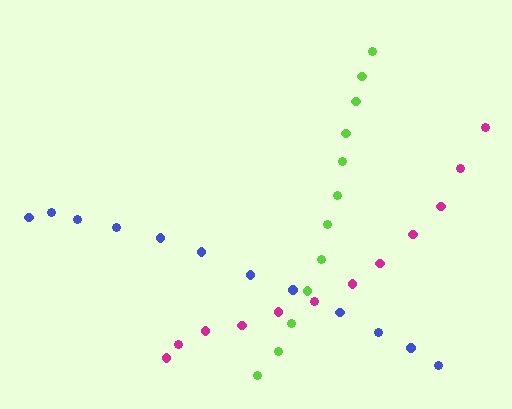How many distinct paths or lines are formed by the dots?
There are 3 distinct paths.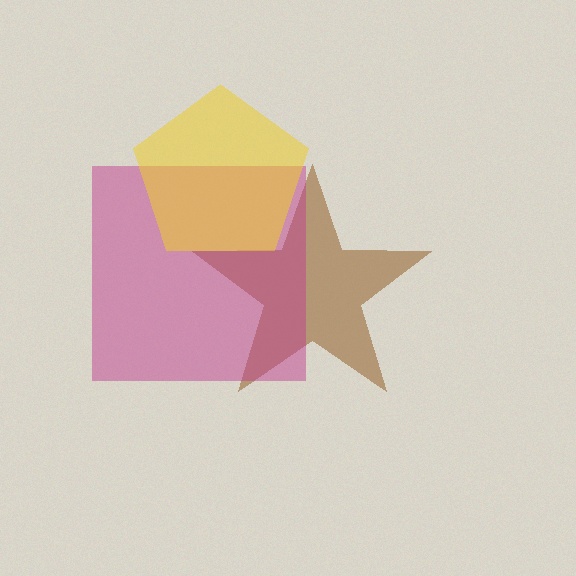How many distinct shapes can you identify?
There are 3 distinct shapes: a brown star, a magenta square, a yellow pentagon.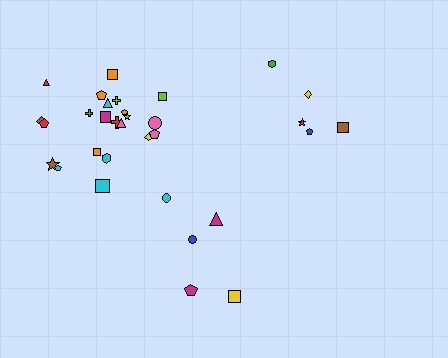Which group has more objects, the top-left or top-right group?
The top-left group.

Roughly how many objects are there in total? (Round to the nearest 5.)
Roughly 30 objects in total.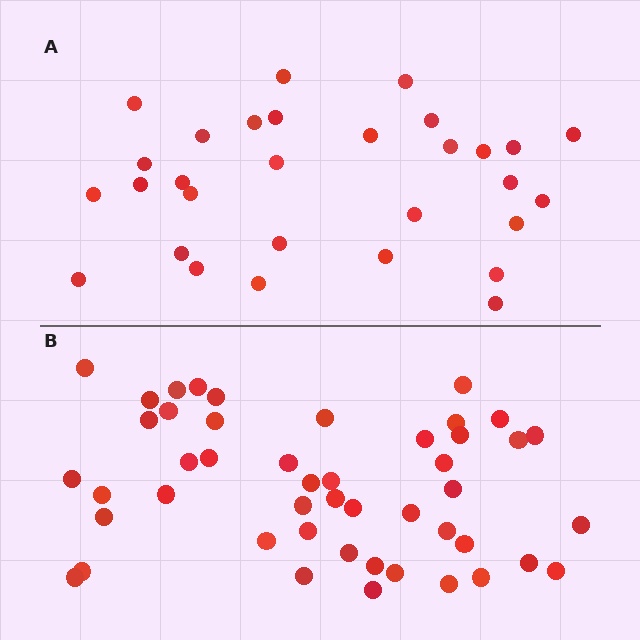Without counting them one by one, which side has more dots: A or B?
Region B (the bottom region) has more dots.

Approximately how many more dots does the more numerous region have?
Region B has approximately 15 more dots than region A.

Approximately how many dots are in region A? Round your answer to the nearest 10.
About 30 dots.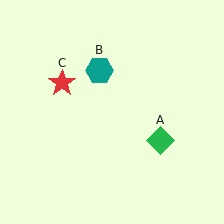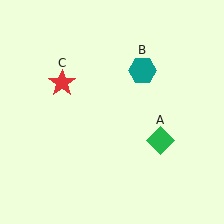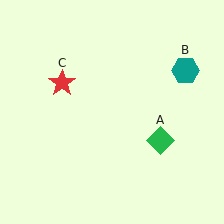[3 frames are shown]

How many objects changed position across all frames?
1 object changed position: teal hexagon (object B).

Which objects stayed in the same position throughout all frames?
Green diamond (object A) and red star (object C) remained stationary.